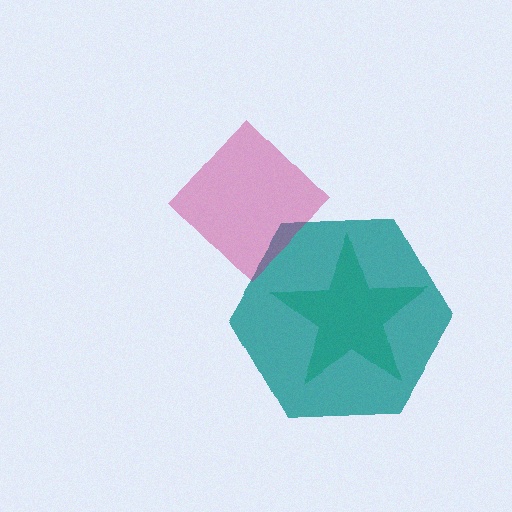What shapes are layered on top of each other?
The layered shapes are: a green star, a teal hexagon, a magenta diamond.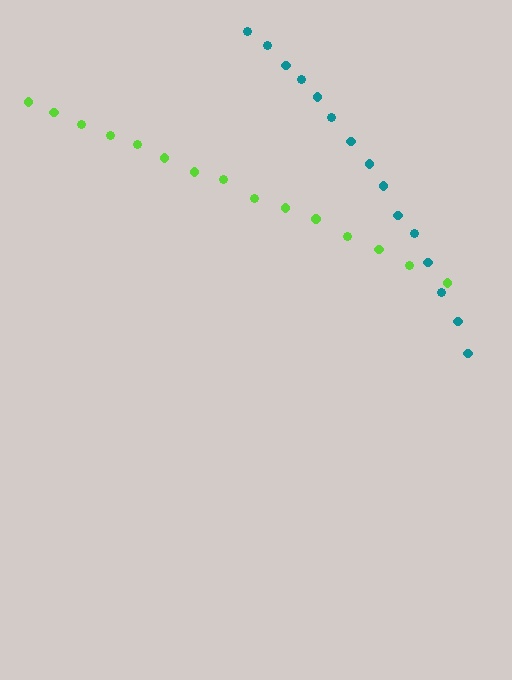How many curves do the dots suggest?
There are 2 distinct paths.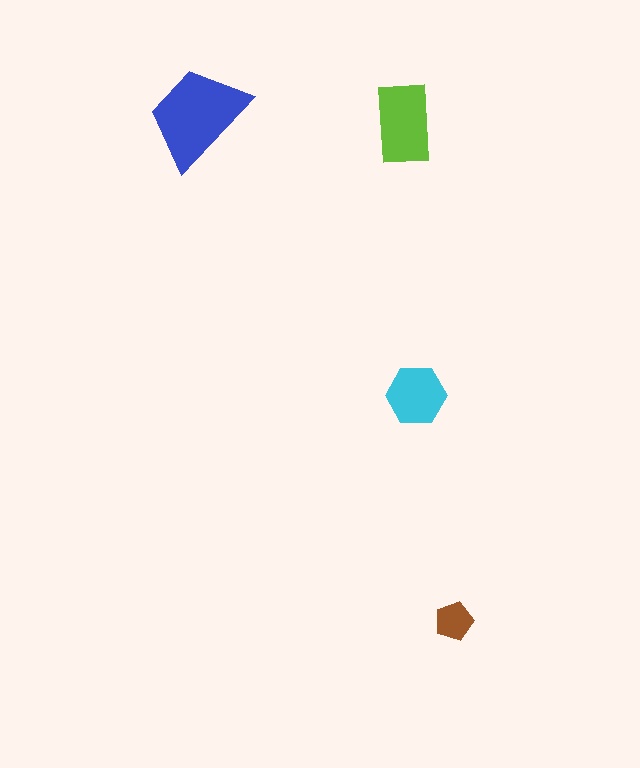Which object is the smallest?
The brown pentagon.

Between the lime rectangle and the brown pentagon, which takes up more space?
The lime rectangle.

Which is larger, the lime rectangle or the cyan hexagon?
The lime rectangle.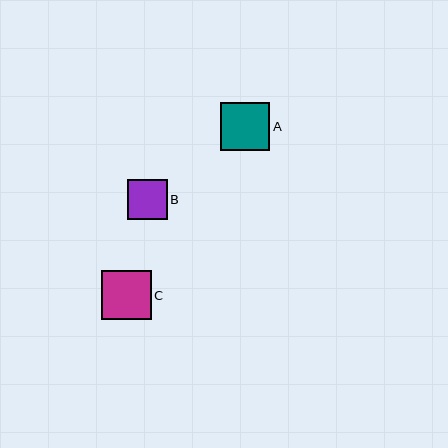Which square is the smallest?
Square B is the smallest with a size of approximately 40 pixels.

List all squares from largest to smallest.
From largest to smallest: C, A, B.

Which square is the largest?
Square C is the largest with a size of approximately 49 pixels.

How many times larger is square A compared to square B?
Square A is approximately 1.2 times the size of square B.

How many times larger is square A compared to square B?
Square A is approximately 1.2 times the size of square B.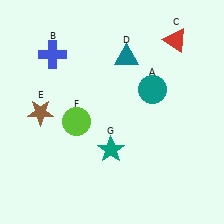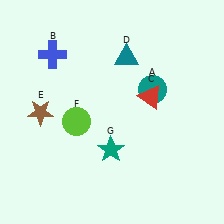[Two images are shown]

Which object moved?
The red triangle (C) moved down.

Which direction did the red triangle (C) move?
The red triangle (C) moved down.